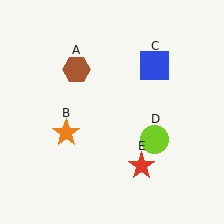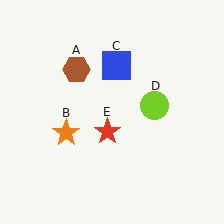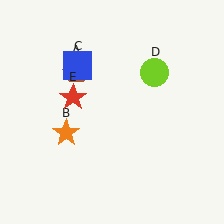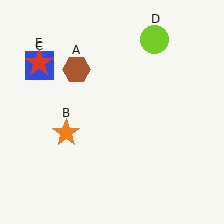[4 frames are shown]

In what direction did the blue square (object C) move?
The blue square (object C) moved left.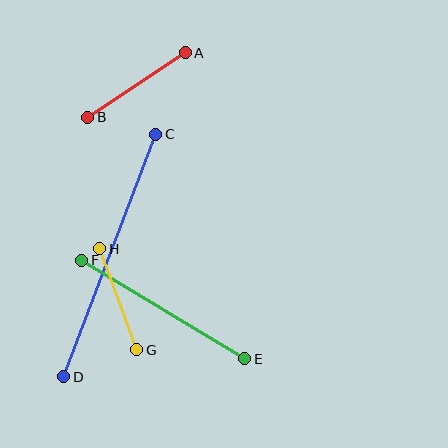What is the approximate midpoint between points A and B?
The midpoint is at approximately (137, 85) pixels.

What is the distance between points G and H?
The distance is approximately 107 pixels.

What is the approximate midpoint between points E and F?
The midpoint is at approximately (163, 310) pixels.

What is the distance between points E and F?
The distance is approximately 190 pixels.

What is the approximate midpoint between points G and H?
The midpoint is at approximately (118, 299) pixels.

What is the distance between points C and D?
The distance is approximately 260 pixels.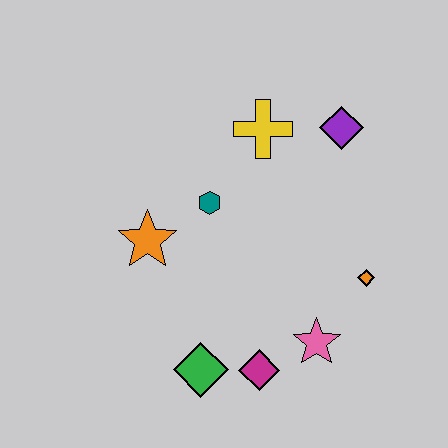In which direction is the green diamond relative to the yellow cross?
The green diamond is below the yellow cross.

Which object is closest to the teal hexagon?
The orange star is closest to the teal hexagon.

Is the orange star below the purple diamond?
Yes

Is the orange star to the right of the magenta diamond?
No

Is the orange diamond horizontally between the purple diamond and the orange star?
No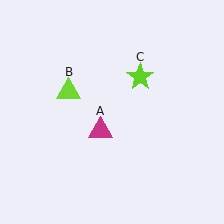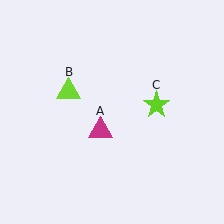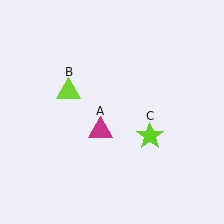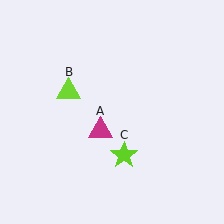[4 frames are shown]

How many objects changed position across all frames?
1 object changed position: lime star (object C).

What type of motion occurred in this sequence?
The lime star (object C) rotated clockwise around the center of the scene.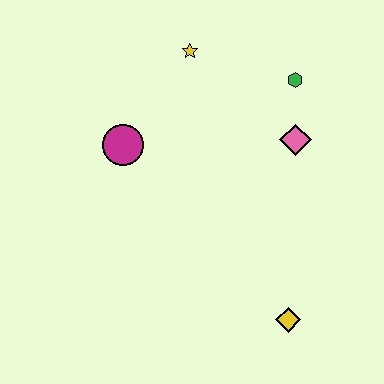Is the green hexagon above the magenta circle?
Yes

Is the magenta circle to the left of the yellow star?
Yes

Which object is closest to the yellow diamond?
The pink diamond is closest to the yellow diamond.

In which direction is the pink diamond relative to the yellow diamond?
The pink diamond is above the yellow diamond.